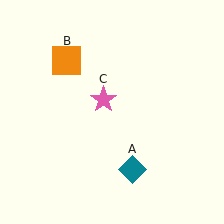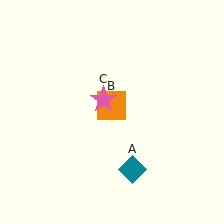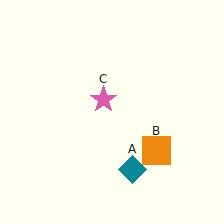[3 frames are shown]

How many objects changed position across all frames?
1 object changed position: orange square (object B).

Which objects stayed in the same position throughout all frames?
Teal diamond (object A) and pink star (object C) remained stationary.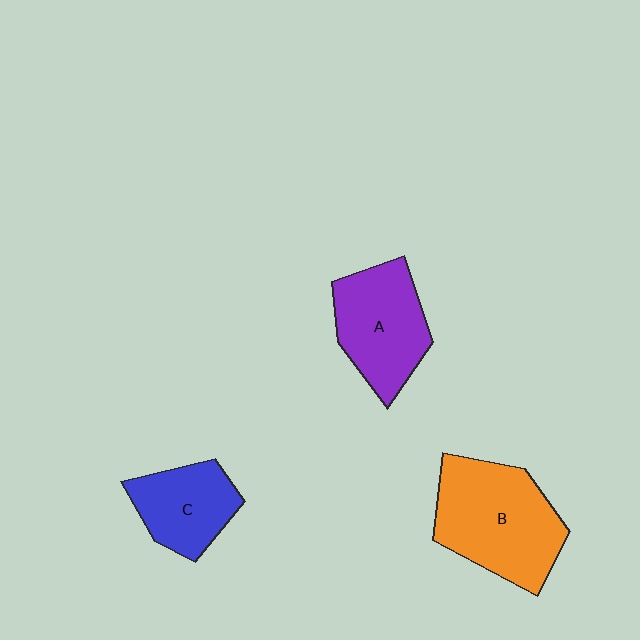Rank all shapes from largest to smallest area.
From largest to smallest: B (orange), A (purple), C (blue).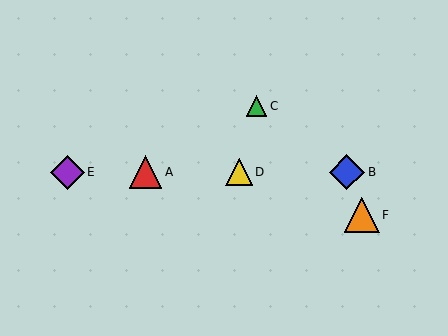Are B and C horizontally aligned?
No, B is at y≈172 and C is at y≈106.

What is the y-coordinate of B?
Object B is at y≈172.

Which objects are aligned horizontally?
Objects A, B, D, E are aligned horizontally.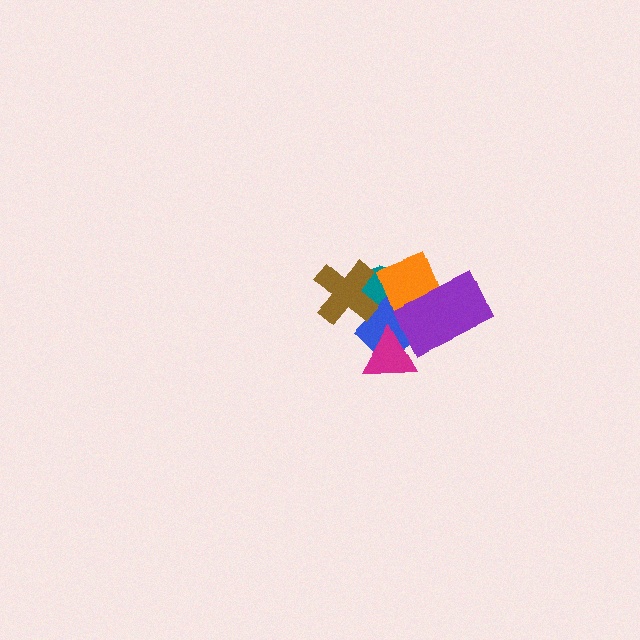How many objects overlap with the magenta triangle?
1 object overlaps with the magenta triangle.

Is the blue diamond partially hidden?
Yes, it is partially covered by another shape.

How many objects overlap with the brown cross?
2 objects overlap with the brown cross.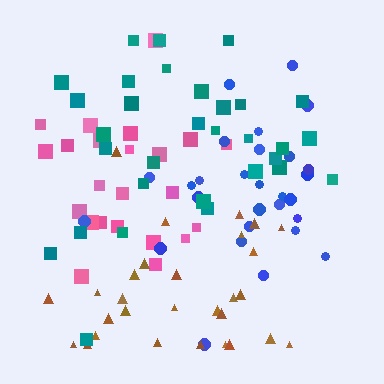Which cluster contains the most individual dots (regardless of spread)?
Teal (31).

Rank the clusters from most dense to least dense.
pink, blue, brown, teal.